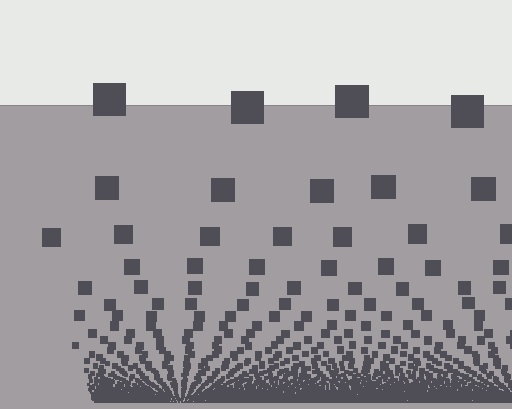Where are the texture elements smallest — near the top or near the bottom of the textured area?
Near the bottom.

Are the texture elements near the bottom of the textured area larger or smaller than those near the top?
Smaller. The gradient is inverted — elements near the bottom are smaller and denser.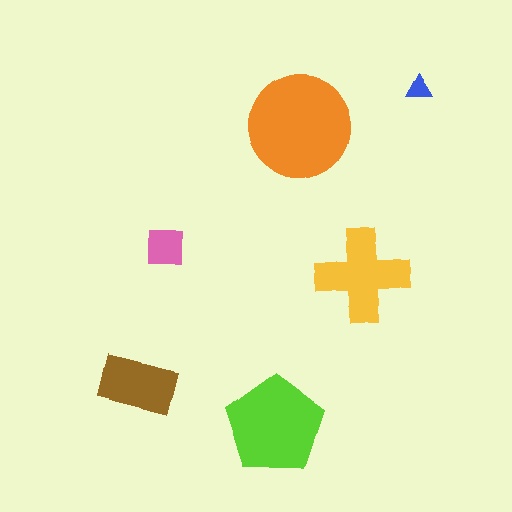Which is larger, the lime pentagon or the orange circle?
The orange circle.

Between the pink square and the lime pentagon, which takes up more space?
The lime pentagon.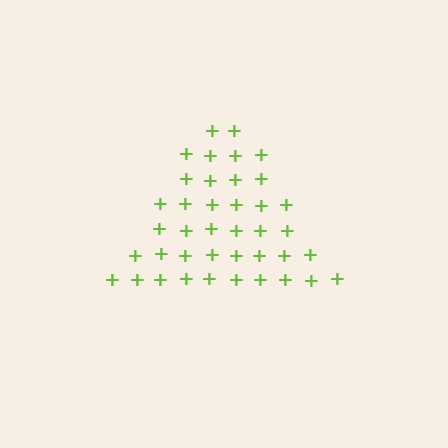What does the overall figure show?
The overall figure shows a triangle.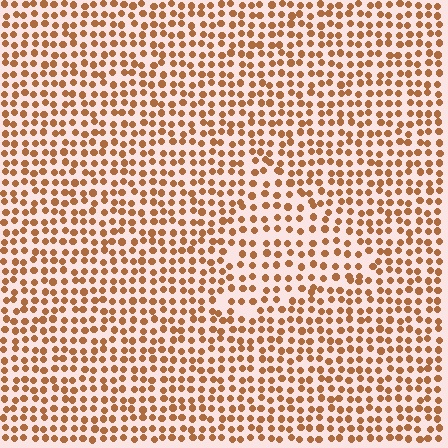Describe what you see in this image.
The image contains small brown elements arranged at two different densities. A triangle-shaped region is visible where the elements are less densely packed than the surrounding area.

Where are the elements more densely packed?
The elements are more densely packed outside the triangle boundary.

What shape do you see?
I see a triangle.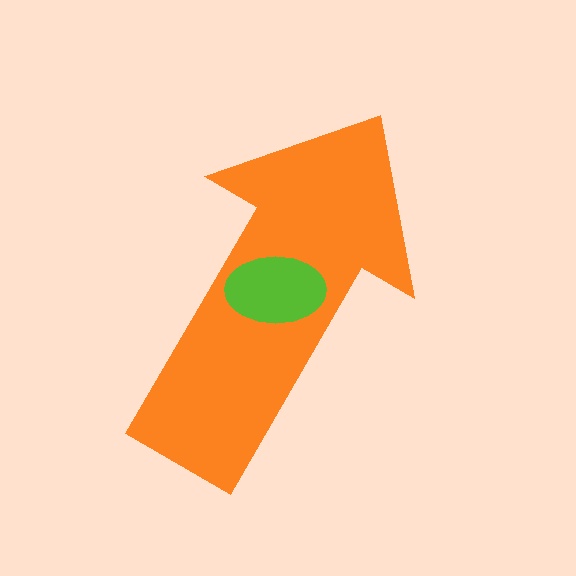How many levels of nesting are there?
2.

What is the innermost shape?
The lime ellipse.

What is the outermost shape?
The orange arrow.